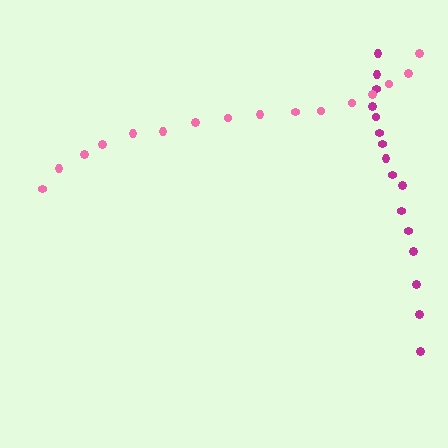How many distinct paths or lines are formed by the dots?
There are 2 distinct paths.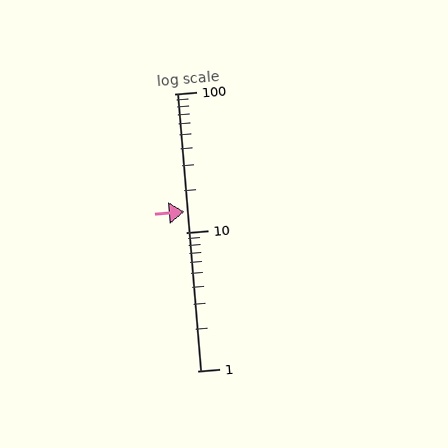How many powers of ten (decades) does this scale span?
The scale spans 2 decades, from 1 to 100.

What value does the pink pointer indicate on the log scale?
The pointer indicates approximately 14.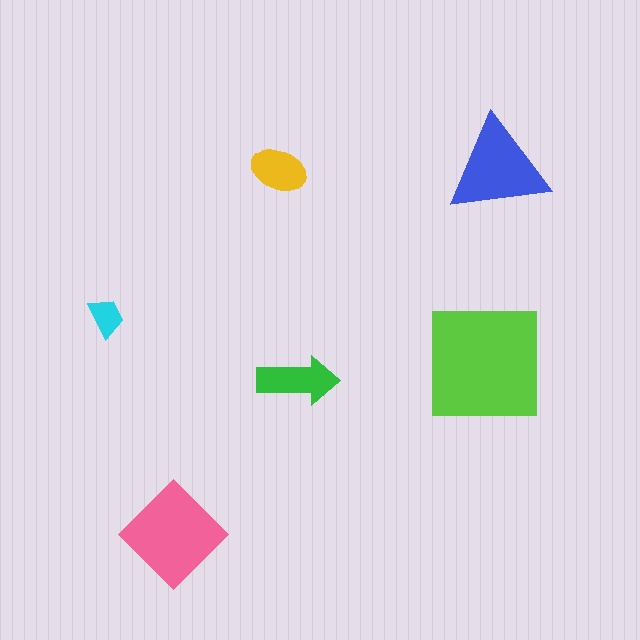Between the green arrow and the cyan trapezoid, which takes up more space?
The green arrow.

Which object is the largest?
The lime square.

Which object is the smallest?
The cyan trapezoid.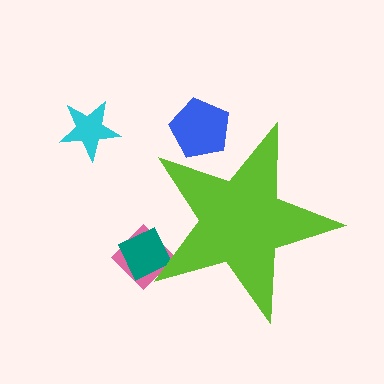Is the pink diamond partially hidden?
Yes, the pink diamond is partially hidden behind the lime star.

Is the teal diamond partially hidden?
Yes, the teal diamond is partially hidden behind the lime star.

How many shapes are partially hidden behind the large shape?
3 shapes are partially hidden.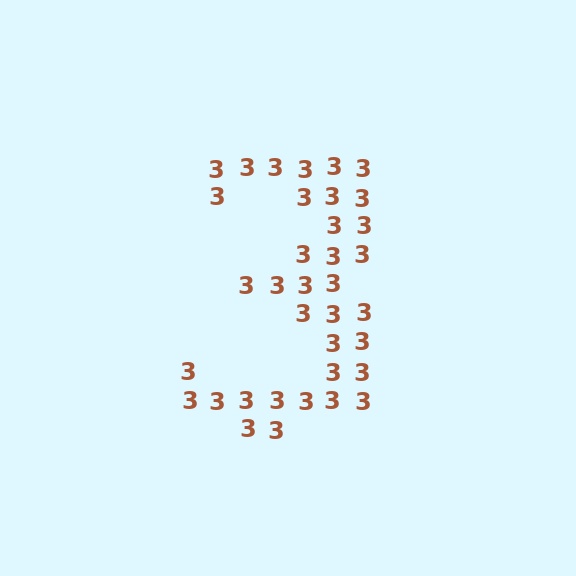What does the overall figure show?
The overall figure shows the digit 3.